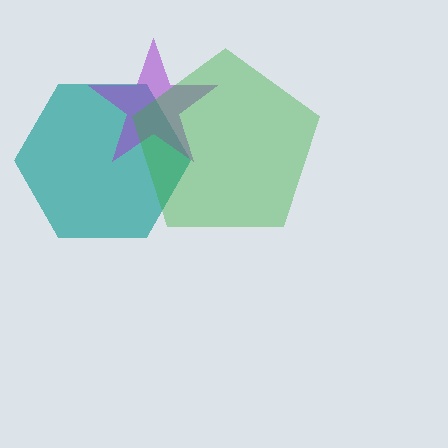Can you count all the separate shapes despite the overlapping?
Yes, there are 3 separate shapes.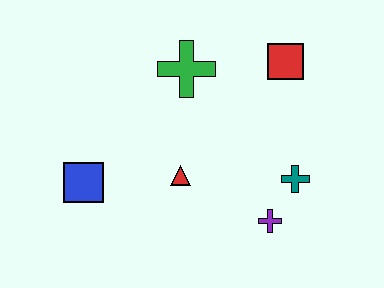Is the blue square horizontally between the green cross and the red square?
No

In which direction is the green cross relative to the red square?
The green cross is to the left of the red square.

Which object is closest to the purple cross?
The teal cross is closest to the purple cross.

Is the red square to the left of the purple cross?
No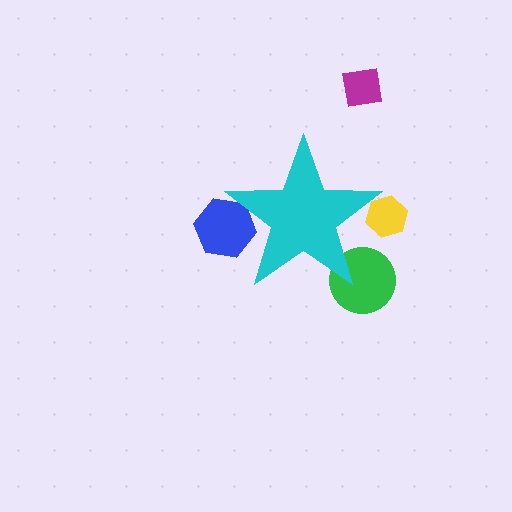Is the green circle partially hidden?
Yes, the green circle is partially hidden behind the cyan star.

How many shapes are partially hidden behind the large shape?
3 shapes are partially hidden.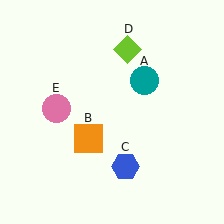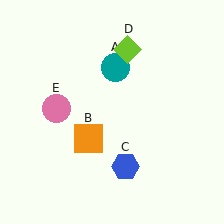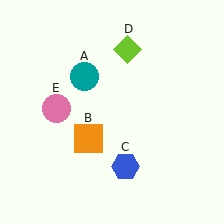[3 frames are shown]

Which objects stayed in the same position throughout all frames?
Orange square (object B) and blue hexagon (object C) and lime diamond (object D) and pink circle (object E) remained stationary.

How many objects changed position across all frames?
1 object changed position: teal circle (object A).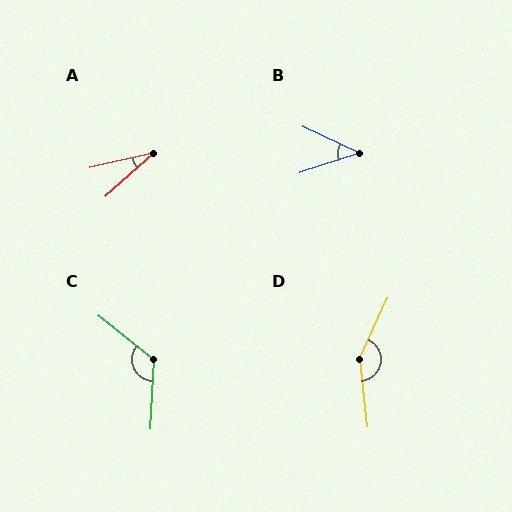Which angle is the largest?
D, at approximately 149 degrees.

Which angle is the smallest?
A, at approximately 28 degrees.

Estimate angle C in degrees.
Approximately 126 degrees.